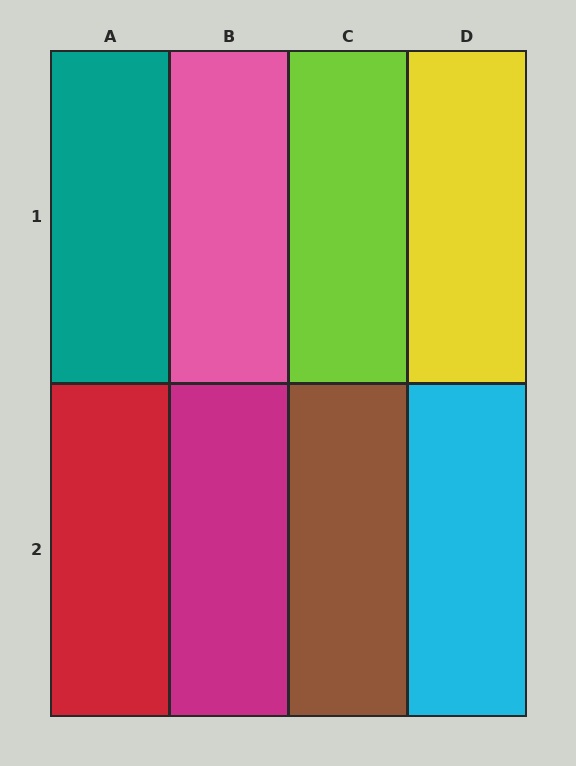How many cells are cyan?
1 cell is cyan.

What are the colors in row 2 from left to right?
Red, magenta, brown, cyan.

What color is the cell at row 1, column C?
Lime.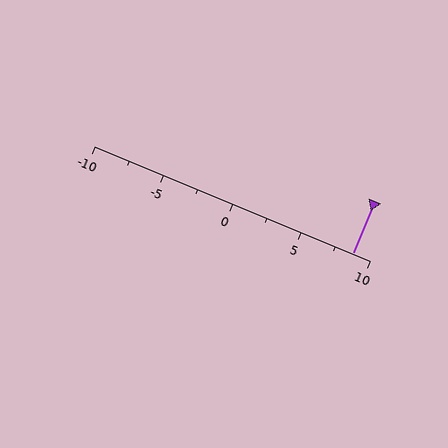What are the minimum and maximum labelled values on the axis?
The axis runs from -10 to 10.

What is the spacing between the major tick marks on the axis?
The major ticks are spaced 5 apart.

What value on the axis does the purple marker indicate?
The marker indicates approximately 8.8.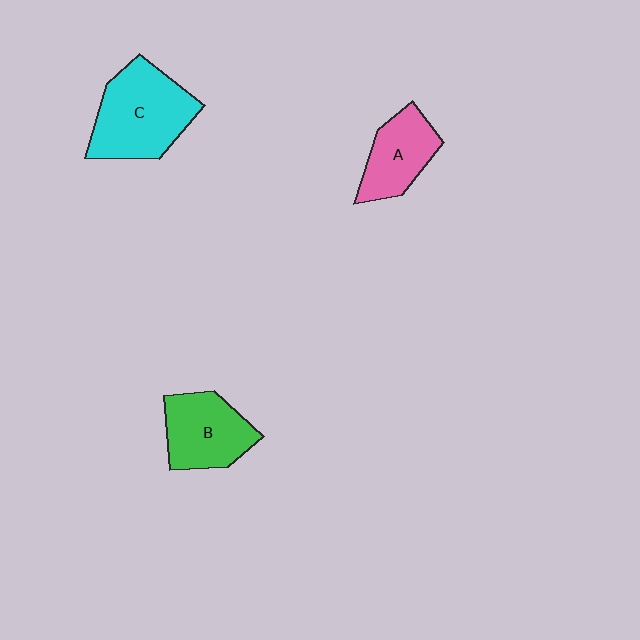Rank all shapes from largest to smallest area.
From largest to smallest: C (cyan), B (green), A (pink).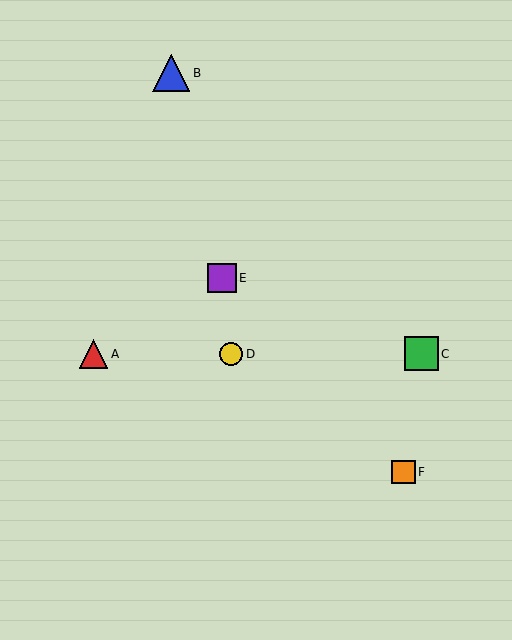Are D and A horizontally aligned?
Yes, both are at y≈354.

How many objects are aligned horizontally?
3 objects (A, C, D) are aligned horizontally.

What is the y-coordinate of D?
Object D is at y≈354.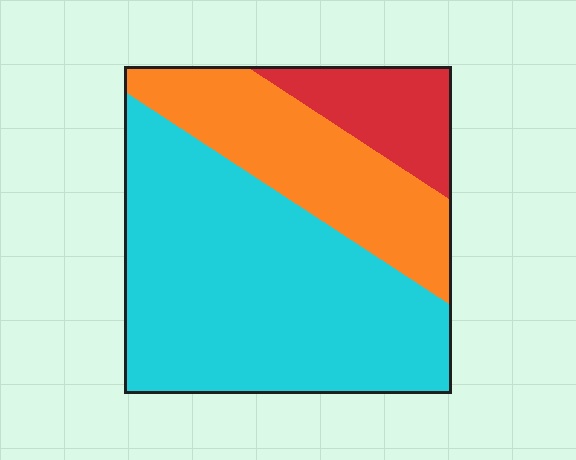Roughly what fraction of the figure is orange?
Orange covers 27% of the figure.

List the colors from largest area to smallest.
From largest to smallest: cyan, orange, red.